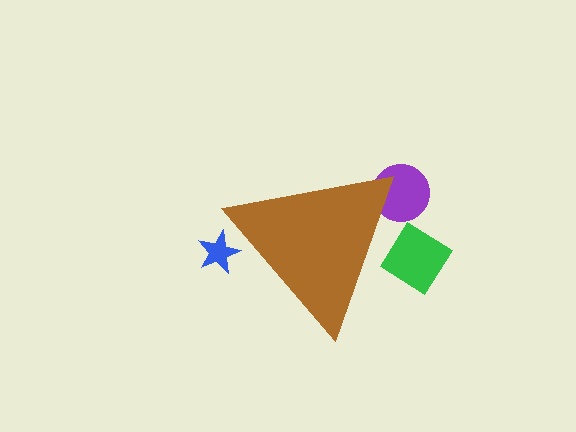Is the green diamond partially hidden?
Yes, the green diamond is partially hidden behind the brown triangle.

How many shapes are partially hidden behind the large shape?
3 shapes are partially hidden.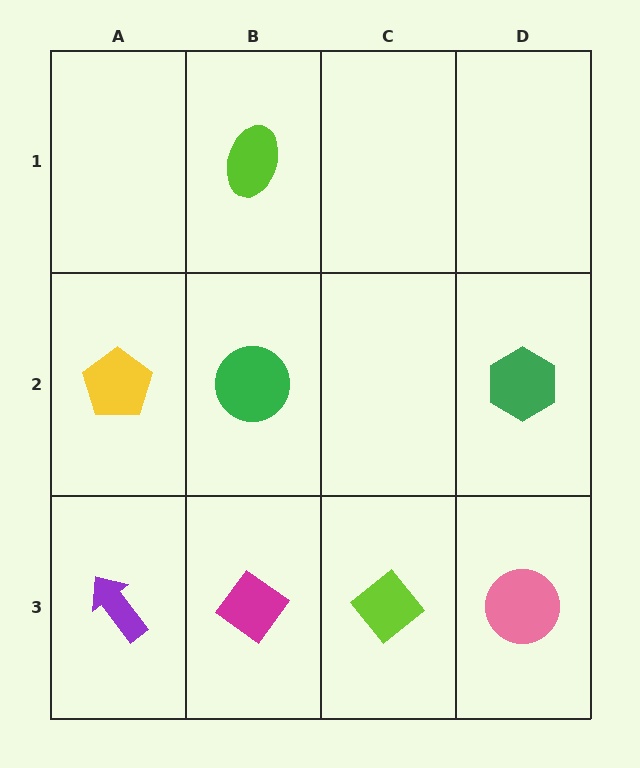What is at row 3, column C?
A lime diamond.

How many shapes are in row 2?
3 shapes.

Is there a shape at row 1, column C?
No, that cell is empty.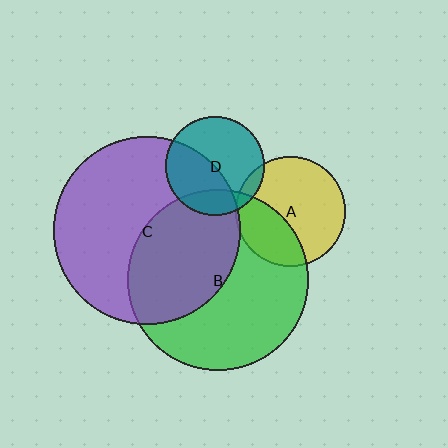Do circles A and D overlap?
Yes.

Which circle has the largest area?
Circle C (purple).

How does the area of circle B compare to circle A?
Approximately 2.7 times.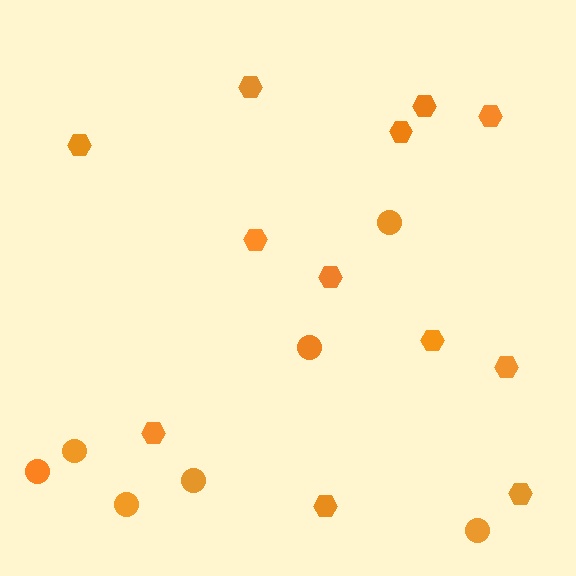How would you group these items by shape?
There are 2 groups: one group of hexagons (12) and one group of circles (7).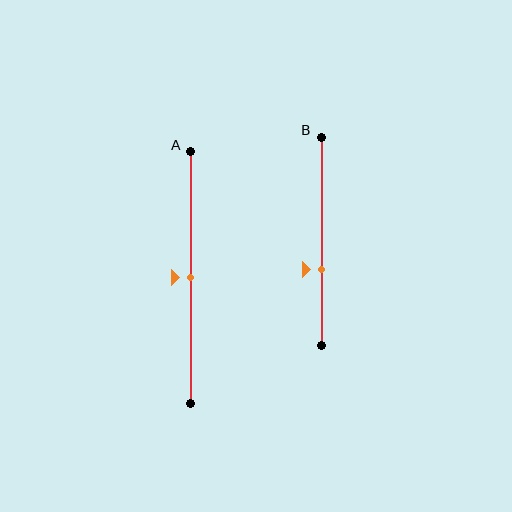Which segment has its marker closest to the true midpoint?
Segment A has its marker closest to the true midpoint.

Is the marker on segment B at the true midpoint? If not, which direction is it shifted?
No, the marker on segment B is shifted downward by about 14% of the segment length.